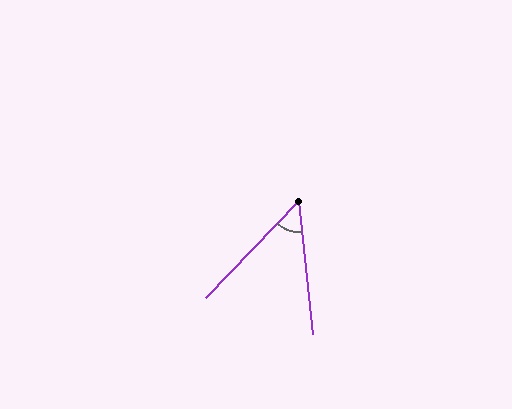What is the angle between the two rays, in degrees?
Approximately 50 degrees.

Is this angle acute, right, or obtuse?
It is acute.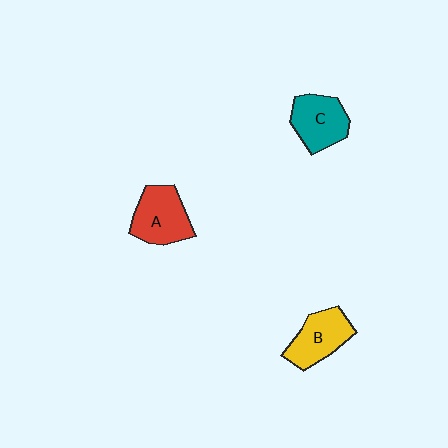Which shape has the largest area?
Shape A (red).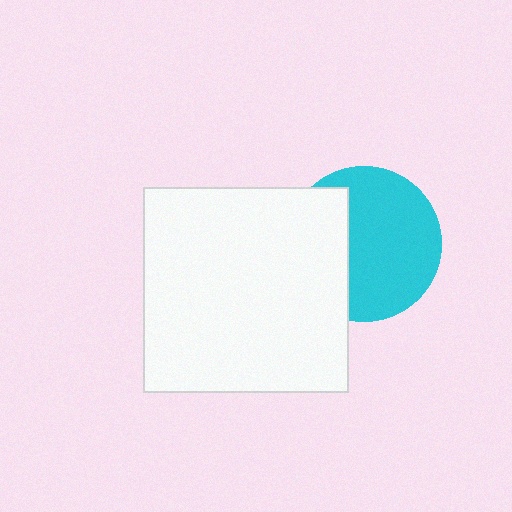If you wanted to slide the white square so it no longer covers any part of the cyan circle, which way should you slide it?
Slide it left — that is the most direct way to separate the two shapes.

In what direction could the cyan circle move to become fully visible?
The cyan circle could move right. That would shift it out from behind the white square entirely.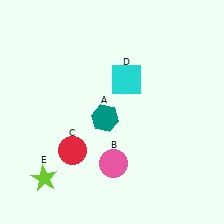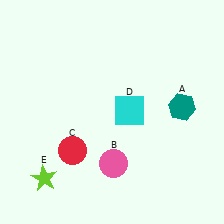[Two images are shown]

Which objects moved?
The objects that moved are: the teal hexagon (A), the cyan square (D).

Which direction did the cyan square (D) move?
The cyan square (D) moved down.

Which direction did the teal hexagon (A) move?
The teal hexagon (A) moved right.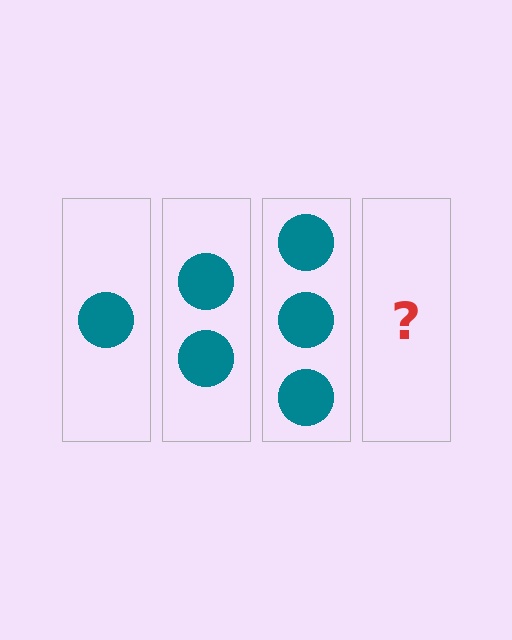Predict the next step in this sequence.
The next step is 4 circles.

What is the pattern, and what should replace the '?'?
The pattern is that each step adds one more circle. The '?' should be 4 circles.